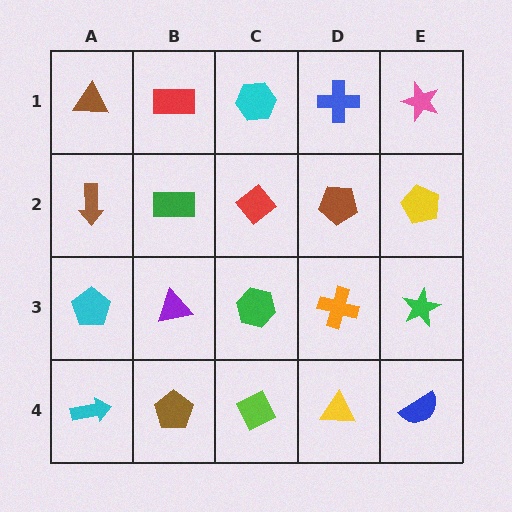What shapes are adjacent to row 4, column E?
A green star (row 3, column E), a yellow triangle (row 4, column D).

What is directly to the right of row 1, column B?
A cyan hexagon.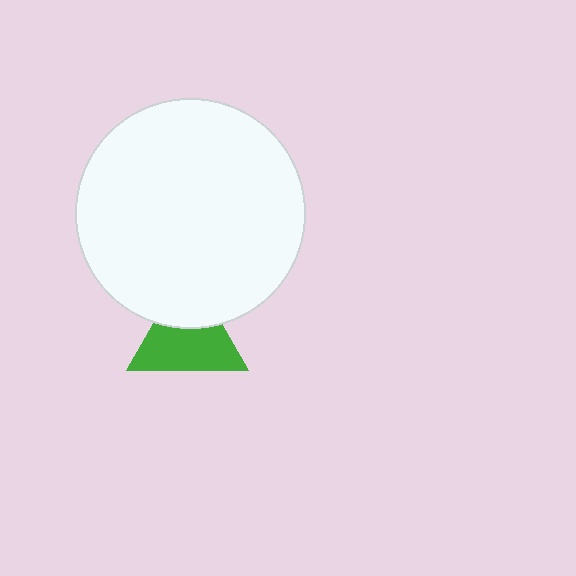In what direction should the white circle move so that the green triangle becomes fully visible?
The white circle should move up. That is the shortest direction to clear the overlap and leave the green triangle fully visible.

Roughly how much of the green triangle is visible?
Most of it is visible (roughly 65%).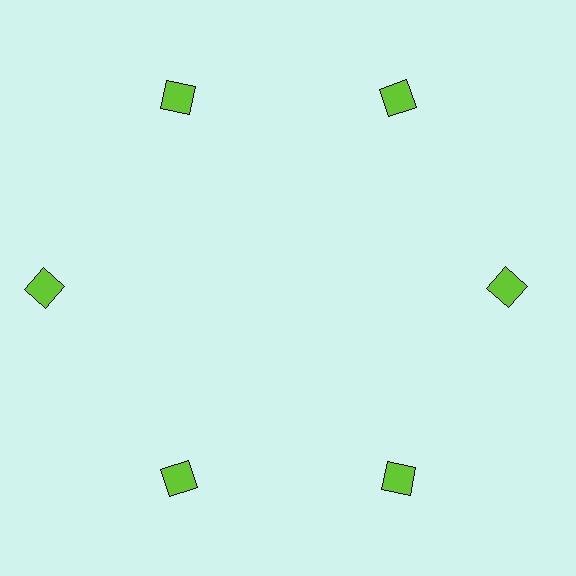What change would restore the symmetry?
The symmetry would be restored by moving it inward, back onto the ring so that all 6 squares sit at equal angles and equal distance from the center.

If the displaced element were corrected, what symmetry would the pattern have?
It would have 6-fold rotational symmetry — the pattern would map onto itself every 60 degrees.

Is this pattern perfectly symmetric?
No. The 6 lime squares are arranged in a ring, but one element near the 9 o'clock position is pushed outward from the center, breaking the 6-fold rotational symmetry.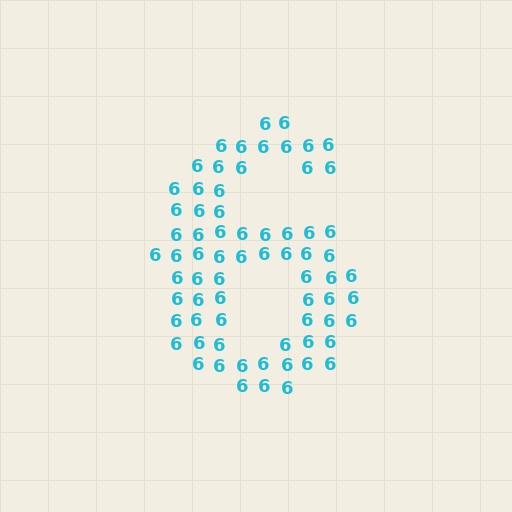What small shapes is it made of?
It is made of small digit 6's.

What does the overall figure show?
The overall figure shows the digit 6.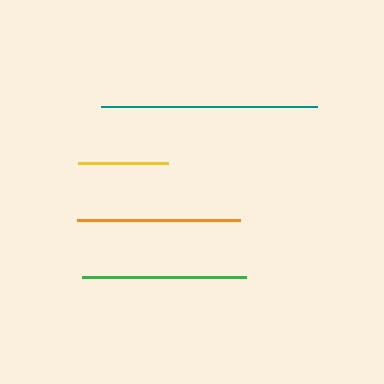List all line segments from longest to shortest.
From longest to shortest: teal, green, orange, yellow.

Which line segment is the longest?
The teal line is the longest at approximately 216 pixels.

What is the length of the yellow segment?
The yellow segment is approximately 91 pixels long.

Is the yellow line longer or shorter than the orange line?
The orange line is longer than the yellow line.